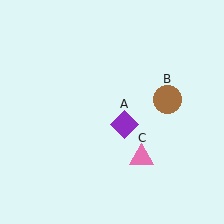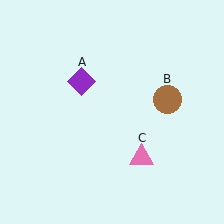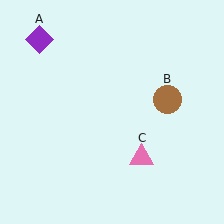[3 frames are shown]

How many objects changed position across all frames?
1 object changed position: purple diamond (object A).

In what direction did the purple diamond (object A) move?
The purple diamond (object A) moved up and to the left.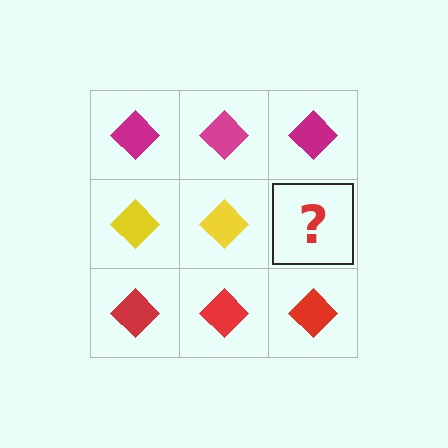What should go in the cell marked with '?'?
The missing cell should contain a yellow diamond.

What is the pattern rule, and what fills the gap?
The rule is that each row has a consistent color. The gap should be filled with a yellow diamond.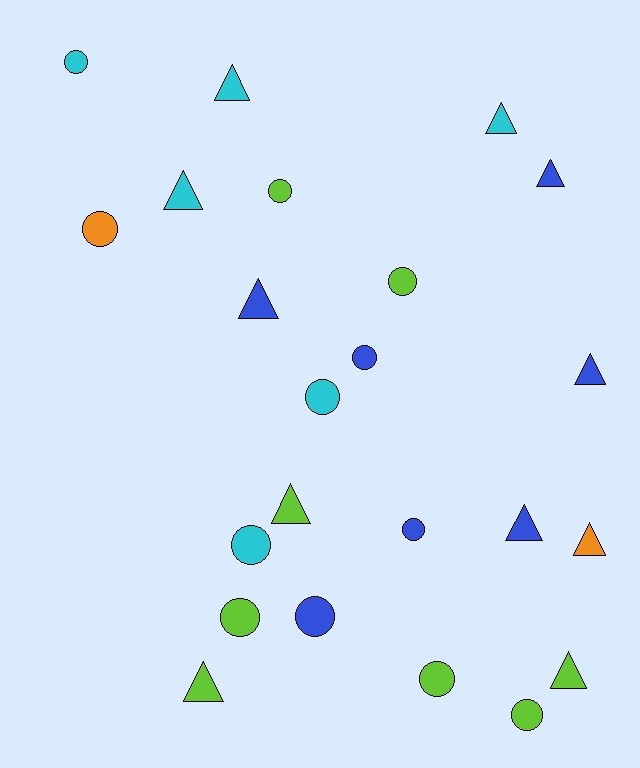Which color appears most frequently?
Lime, with 8 objects.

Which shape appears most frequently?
Circle, with 12 objects.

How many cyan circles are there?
There are 3 cyan circles.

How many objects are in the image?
There are 23 objects.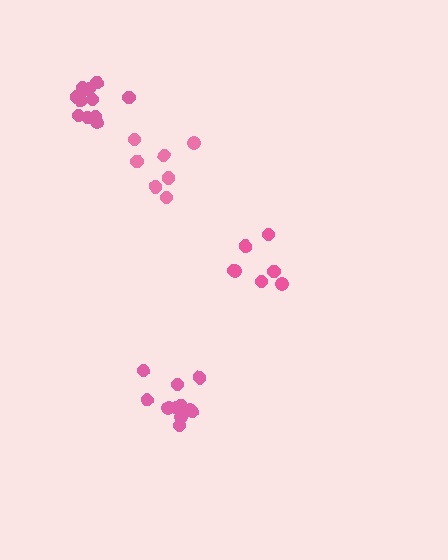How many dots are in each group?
Group 1: 7 dots, Group 2: 13 dots, Group 3: 11 dots, Group 4: 8 dots (39 total).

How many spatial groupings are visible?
There are 4 spatial groupings.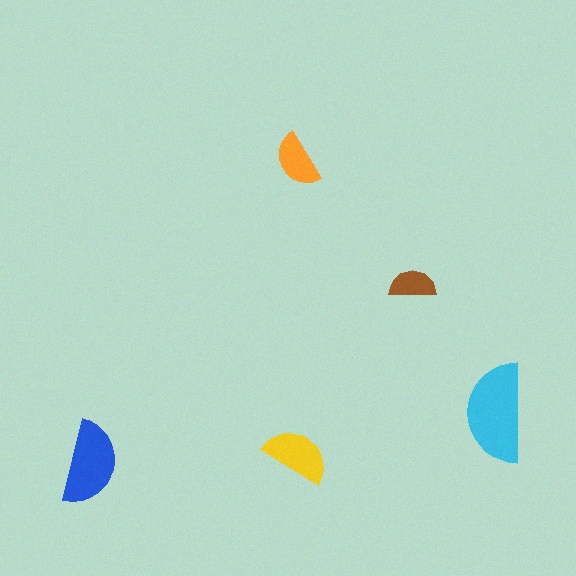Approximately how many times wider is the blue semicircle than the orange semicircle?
About 1.5 times wider.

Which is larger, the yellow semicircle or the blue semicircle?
The blue one.